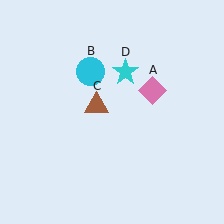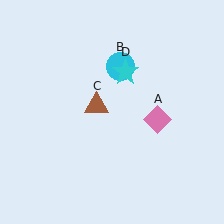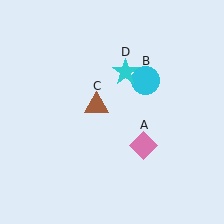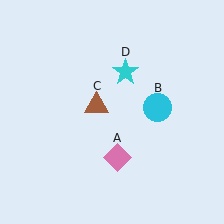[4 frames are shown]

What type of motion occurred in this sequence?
The pink diamond (object A), cyan circle (object B) rotated clockwise around the center of the scene.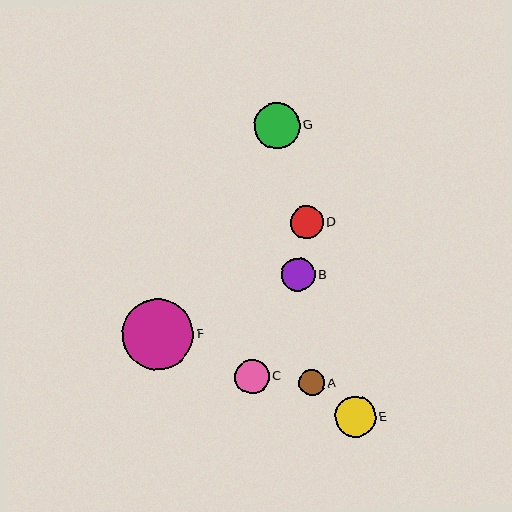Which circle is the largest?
Circle F is the largest with a size of approximately 71 pixels.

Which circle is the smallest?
Circle A is the smallest with a size of approximately 26 pixels.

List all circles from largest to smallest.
From largest to smallest: F, G, E, C, B, D, A.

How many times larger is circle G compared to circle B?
Circle G is approximately 1.4 times the size of circle B.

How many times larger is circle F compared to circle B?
Circle F is approximately 2.1 times the size of circle B.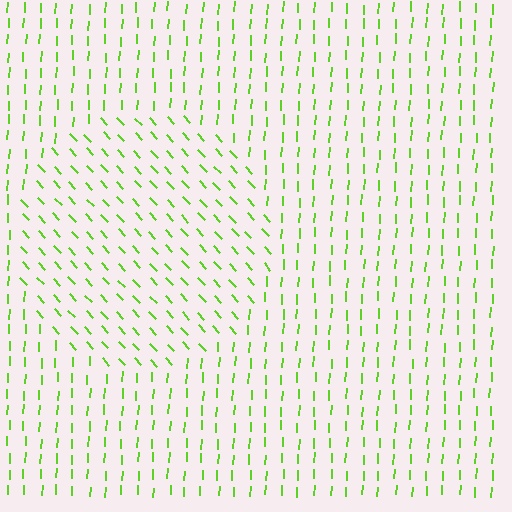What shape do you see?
I see a circle.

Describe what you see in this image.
The image is filled with small lime line segments. A circle region in the image has lines oriented differently from the surrounding lines, creating a visible texture boundary.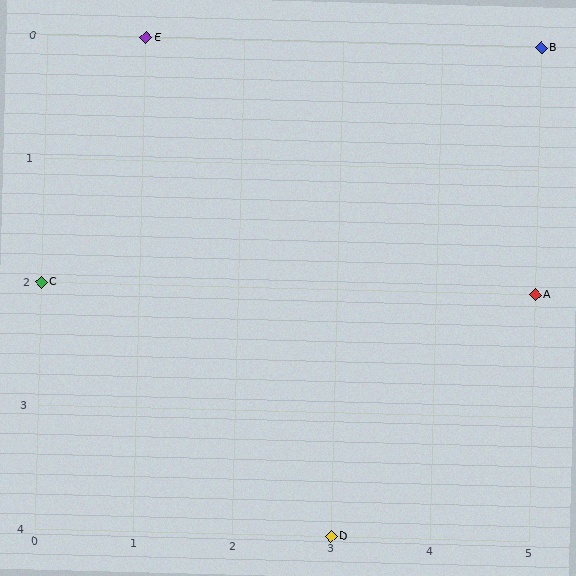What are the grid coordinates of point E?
Point E is at grid coordinates (1, 0).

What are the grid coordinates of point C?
Point C is at grid coordinates (0, 2).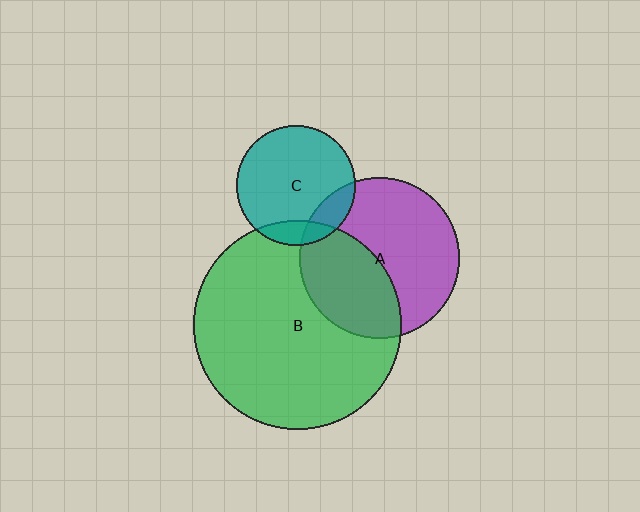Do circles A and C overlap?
Yes.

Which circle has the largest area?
Circle B (green).